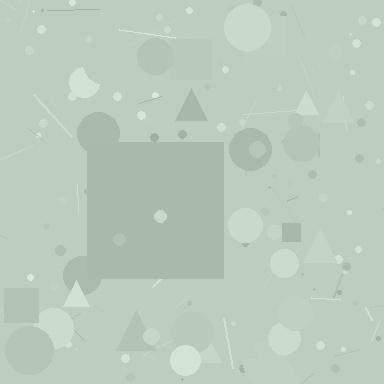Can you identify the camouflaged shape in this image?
The camouflaged shape is a square.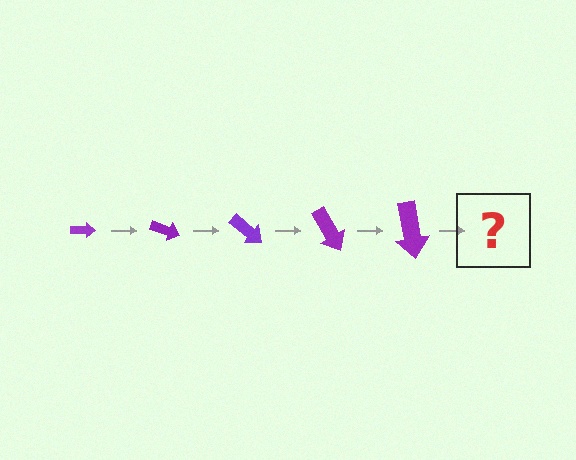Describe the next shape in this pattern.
It should be an arrow, larger than the previous one and rotated 100 degrees from the start.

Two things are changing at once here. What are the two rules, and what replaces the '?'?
The two rules are that the arrow grows larger each step and it rotates 20 degrees each step. The '?' should be an arrow, larger than the previous one and rotated 100 degrees from the start.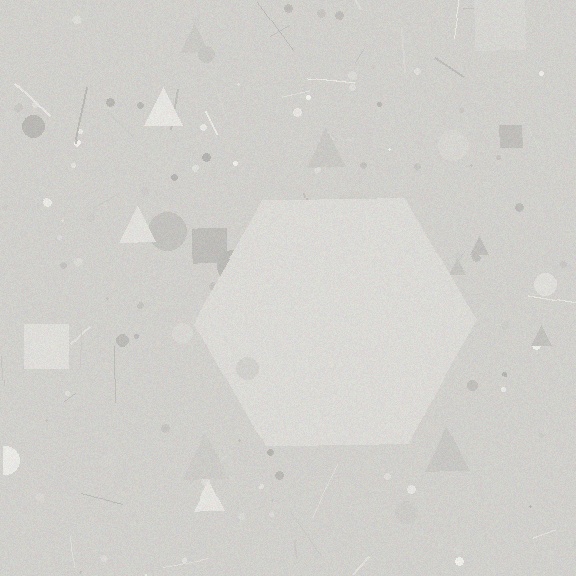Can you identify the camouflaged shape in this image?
The camouflaged shape is a hexagon.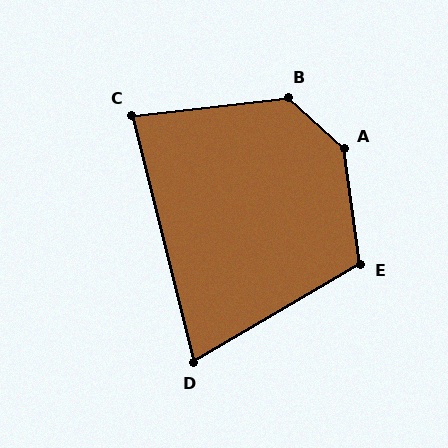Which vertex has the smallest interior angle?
D, at approximately 74 degrees.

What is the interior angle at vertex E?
Approximately 113 degrees (obtuse).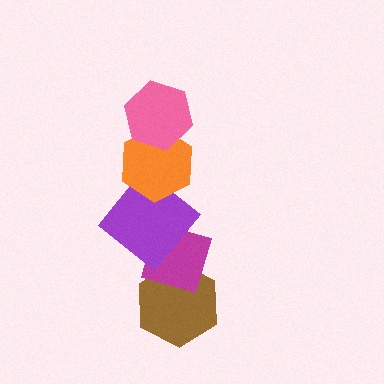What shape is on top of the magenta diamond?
The purple diamond is on top of the magenta diamond.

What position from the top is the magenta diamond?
The magenta diamond is 4th from the top.